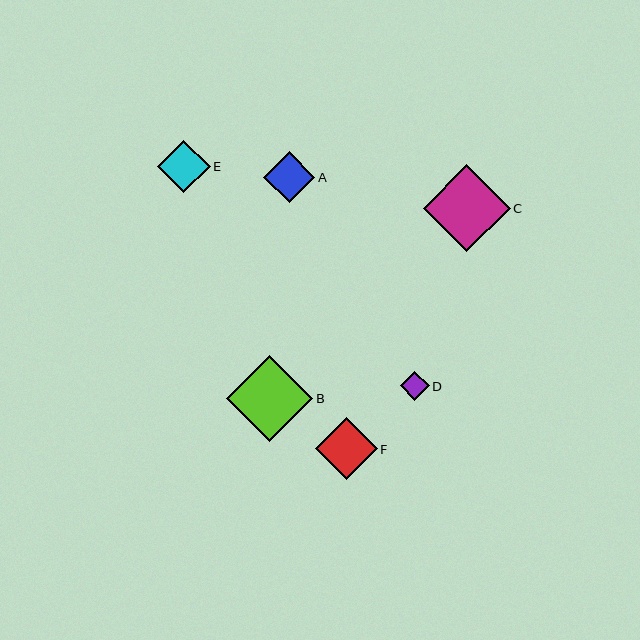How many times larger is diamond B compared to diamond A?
Diamond B is approximately 1.7 times the size of diamond A.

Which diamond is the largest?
Diamond C is the largest with a size of approximately 87 pixels.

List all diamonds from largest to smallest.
From largest to smallest: C, B, F, E, A, D.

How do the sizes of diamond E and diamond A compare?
Diamond E and diamond A are approximately the same size.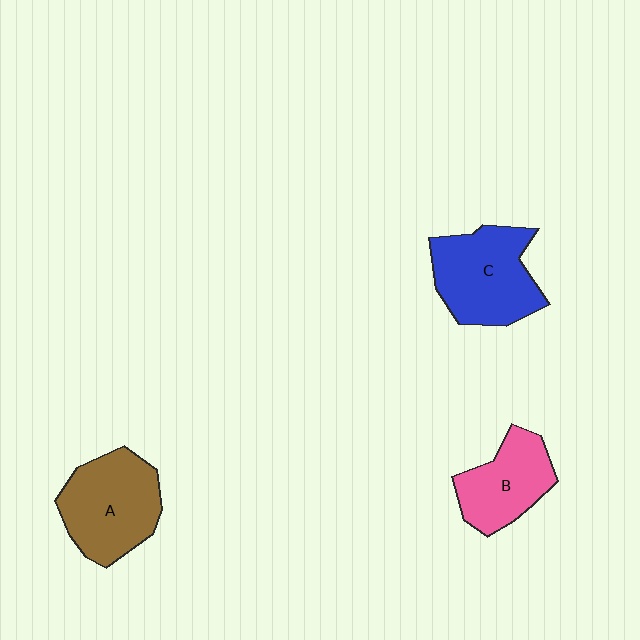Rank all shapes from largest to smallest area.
From largest to smallest: C (blue), A (brown), B (pink).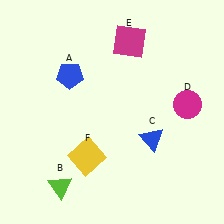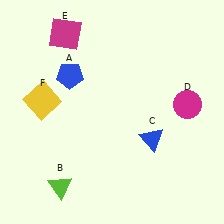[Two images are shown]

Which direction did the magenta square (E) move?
The magenta square (E) moved left.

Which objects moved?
The objects that moved are: the magenta square (E), the yellow square (F).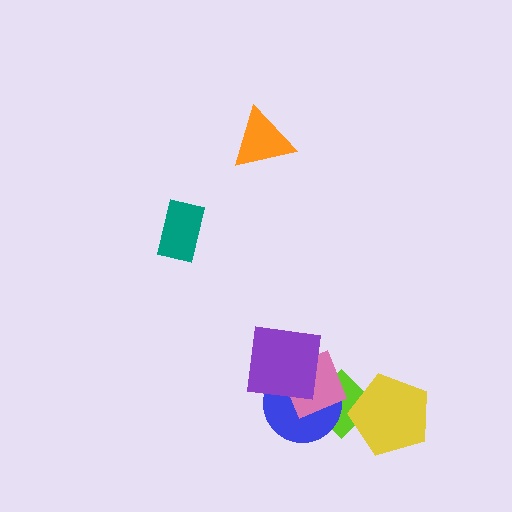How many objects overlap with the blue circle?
3 objects overlap with the blue circle.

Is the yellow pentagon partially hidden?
No, no other shape covers it.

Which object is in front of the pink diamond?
The purple square is in front of the pink diamond.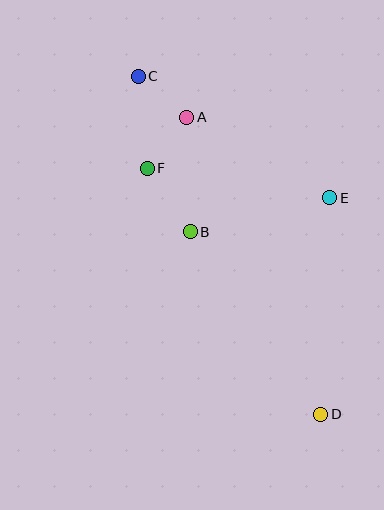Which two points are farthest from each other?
Points C and D are farthest from each other.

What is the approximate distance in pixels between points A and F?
The distance between A and F is approximately 65 pixels.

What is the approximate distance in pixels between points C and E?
The distance between C and E is approximately 227 pixels.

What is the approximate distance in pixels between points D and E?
The distance between D and E is approximately 217 pixels.